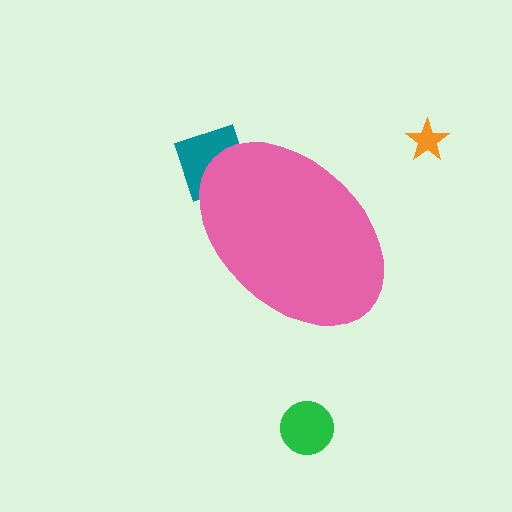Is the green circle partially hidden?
No, the green circle is fully visible.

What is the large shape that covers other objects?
A pink ellipse.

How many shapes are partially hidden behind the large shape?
1 shape is partially hidden.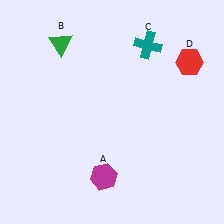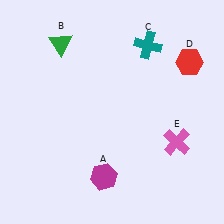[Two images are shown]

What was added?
A pink cross (E) was added in Image 2.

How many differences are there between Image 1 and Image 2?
There is 1 difference between the two images.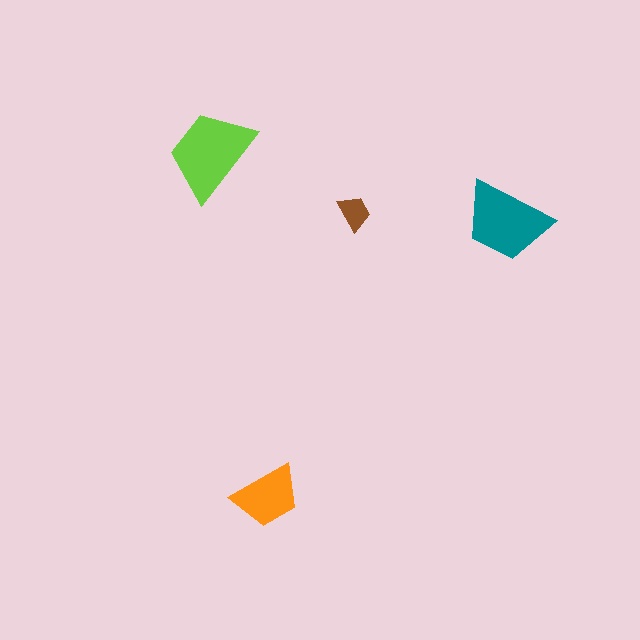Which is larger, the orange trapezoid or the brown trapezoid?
The orange one.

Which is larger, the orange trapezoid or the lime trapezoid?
The lime one.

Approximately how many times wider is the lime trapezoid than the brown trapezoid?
About 2.5 times wider.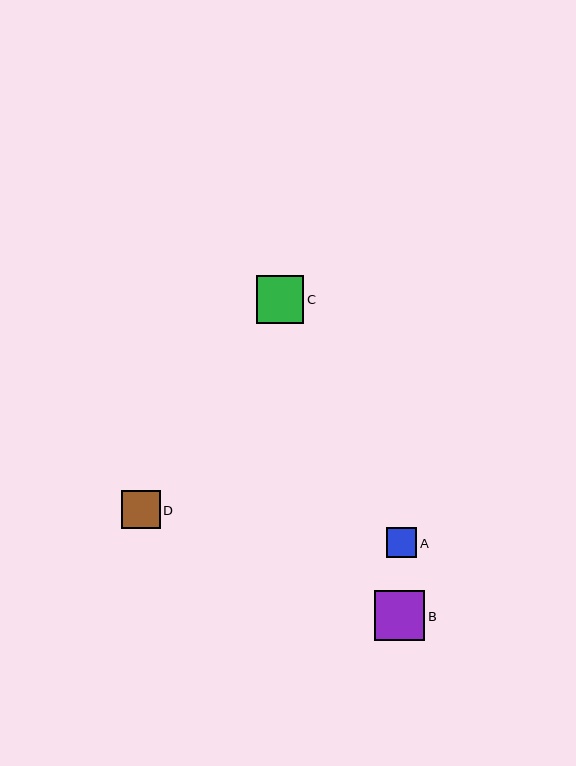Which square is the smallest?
Square A is the smallest with a size of approximately 30 pixels.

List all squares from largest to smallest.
From largest to smallest: B, C, D, A.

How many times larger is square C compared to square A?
Square C is approximately 1.6 times the size of square A.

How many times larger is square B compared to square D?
Square B is approximately 1.3 times the size of square D.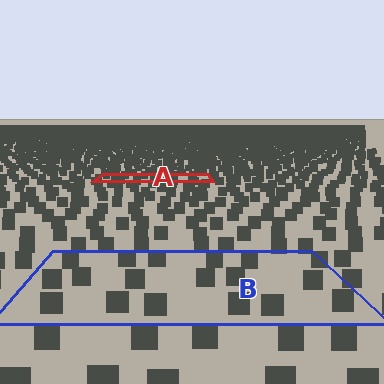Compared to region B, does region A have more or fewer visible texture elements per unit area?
Region A has more texture elements per unit area — they are packed more densely because it is farther away.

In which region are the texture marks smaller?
The texture marks are smaller in region A, because it is farther away.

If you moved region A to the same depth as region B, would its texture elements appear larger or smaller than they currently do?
They would appear larger. At a closer depth, the same texture elements are projected at a bigger on-screen size.